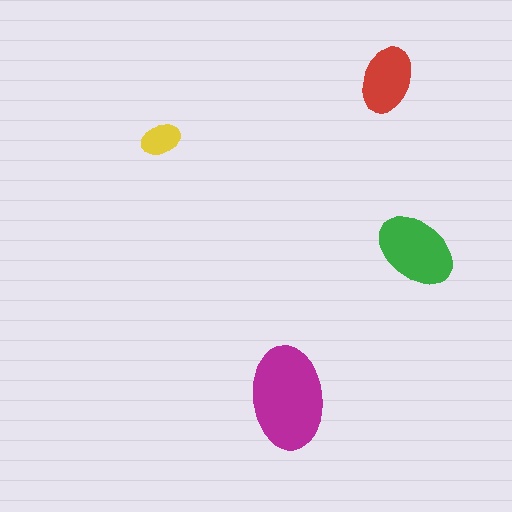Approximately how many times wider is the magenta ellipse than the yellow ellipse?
About 2.5 times wider.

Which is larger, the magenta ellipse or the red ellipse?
The magenta one.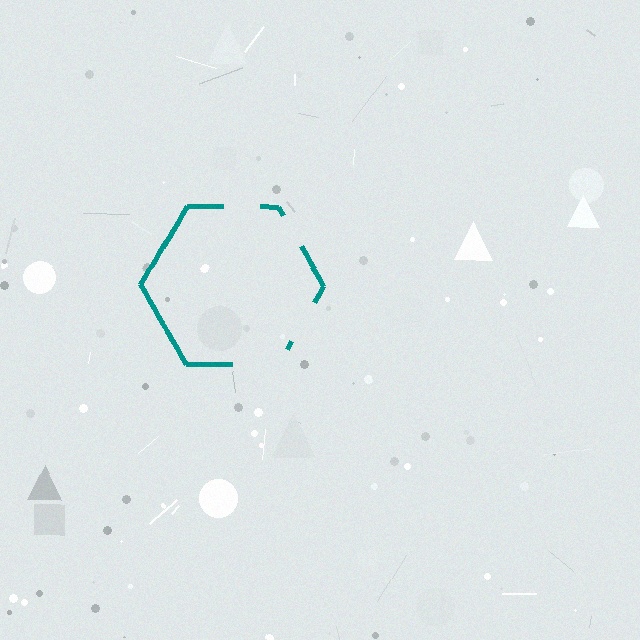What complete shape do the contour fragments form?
The contour fragments form a hexagon.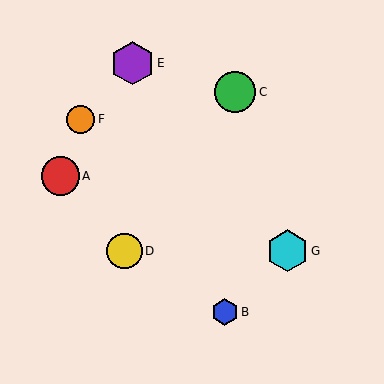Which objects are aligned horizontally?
Objects D, G are aligned horizontally.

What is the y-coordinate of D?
Object D is at y≈251.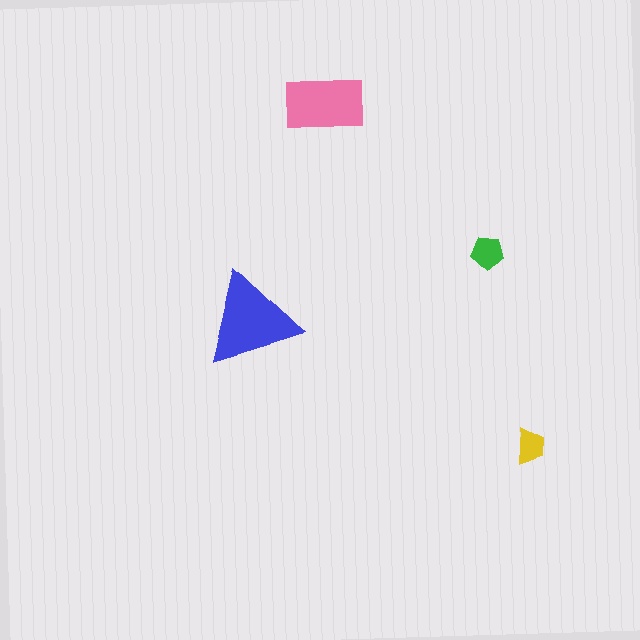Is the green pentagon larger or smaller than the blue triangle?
Smaller.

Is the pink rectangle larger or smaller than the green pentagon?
Larger.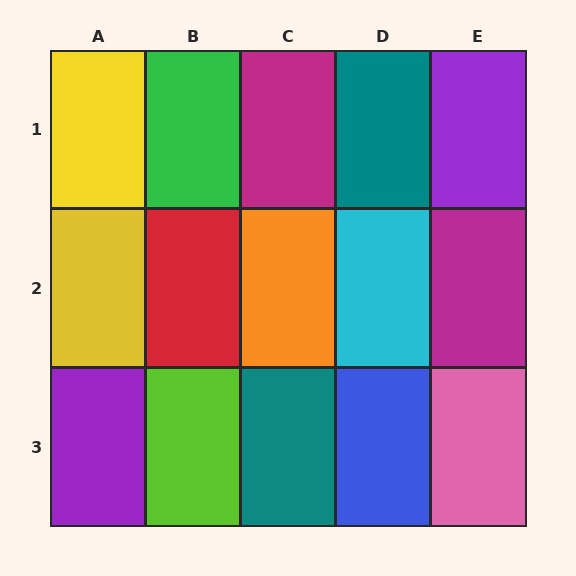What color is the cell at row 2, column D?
Cyan.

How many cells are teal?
2 cells are teal.